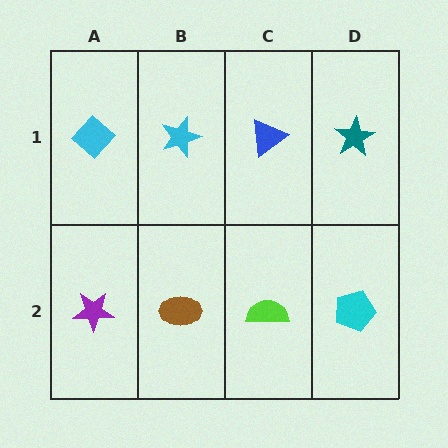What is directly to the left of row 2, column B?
A purple star.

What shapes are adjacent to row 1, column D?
A cyan pentagon (row 2, column D), a blue triangle (row 1, column C).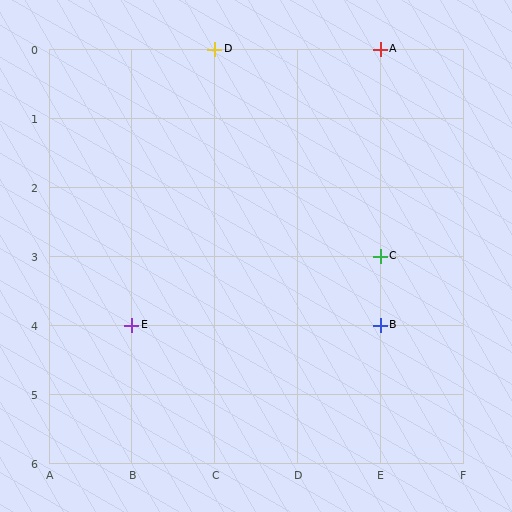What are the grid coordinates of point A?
Point A is at grid coordinates (E, 0).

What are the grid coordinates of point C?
Point C is at grid coordinates (E, 3).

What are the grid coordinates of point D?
Point D is at grid coordinates (C, 0).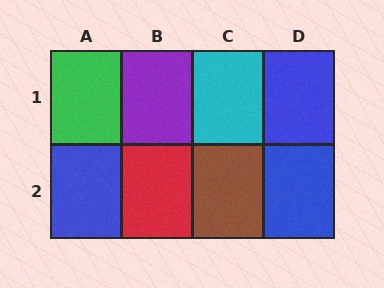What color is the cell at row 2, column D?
Blue.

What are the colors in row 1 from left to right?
Green, purple, cyan, blue.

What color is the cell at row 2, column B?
Red.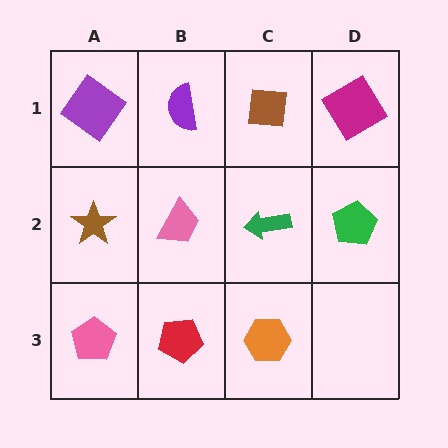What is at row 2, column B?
A pink trapezoid.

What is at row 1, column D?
A magenta diamond.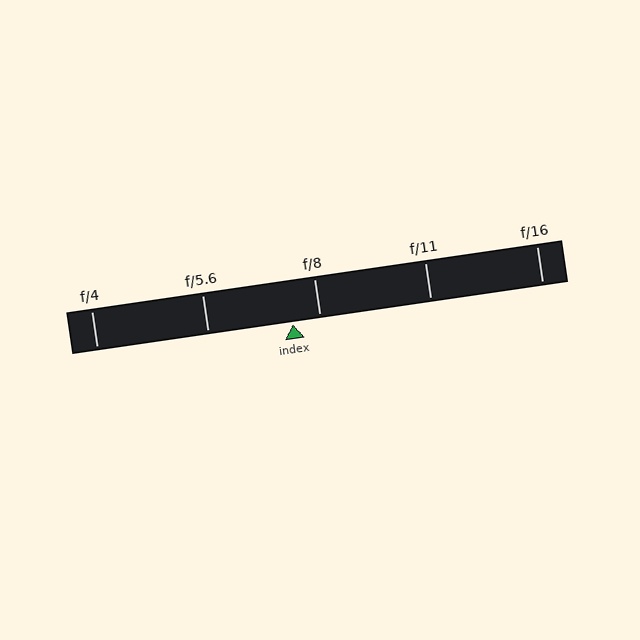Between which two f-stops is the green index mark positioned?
The index mark is between f/5.6 and f/8.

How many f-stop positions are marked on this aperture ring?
There are 5 f-stop positions marked.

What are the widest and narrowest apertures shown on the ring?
The widest aperture shown is f/4 and the narrowest is f/16.